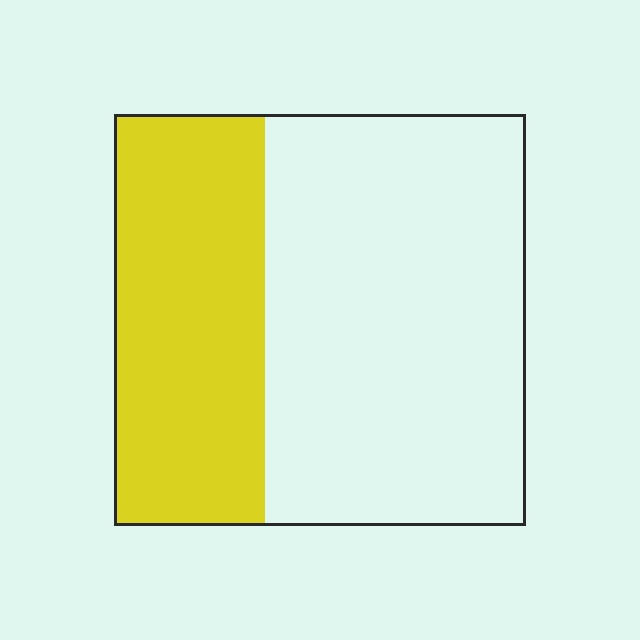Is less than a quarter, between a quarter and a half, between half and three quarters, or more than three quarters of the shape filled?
Between a quarter and a half.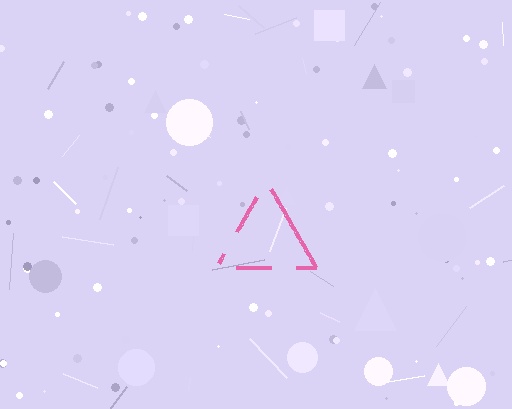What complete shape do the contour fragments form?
The contour fragments form a triangle.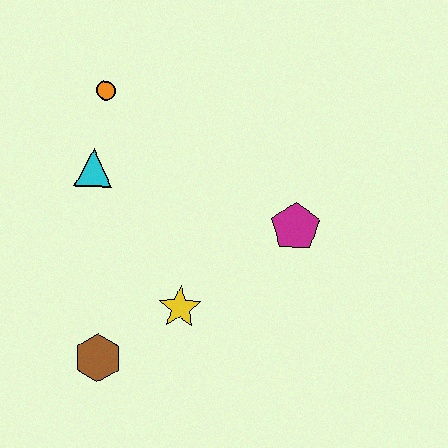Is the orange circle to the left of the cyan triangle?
No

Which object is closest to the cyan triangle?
The orange circle is closest to the cyan triangle.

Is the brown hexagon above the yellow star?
No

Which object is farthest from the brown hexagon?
The orange circle is farthest from the brown hexagon.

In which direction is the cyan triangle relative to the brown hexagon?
The cyan triangle is above the brown hexagon.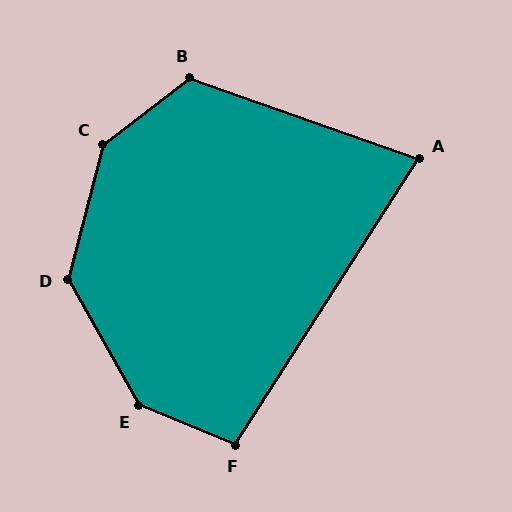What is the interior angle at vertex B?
Approximately 123 degrees (obtuse).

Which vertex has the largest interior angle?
E, at approximately 142 degrees.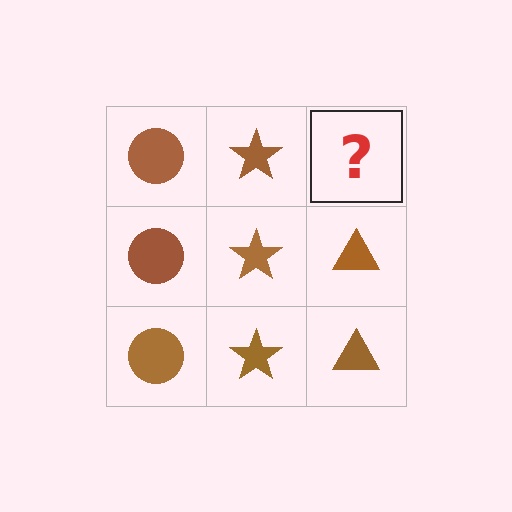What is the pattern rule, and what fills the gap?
The rule is that each column has a consistent shape. The gap should be filled with a brown triangle.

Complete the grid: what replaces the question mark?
The question mark should be replaced with a brown triangle.